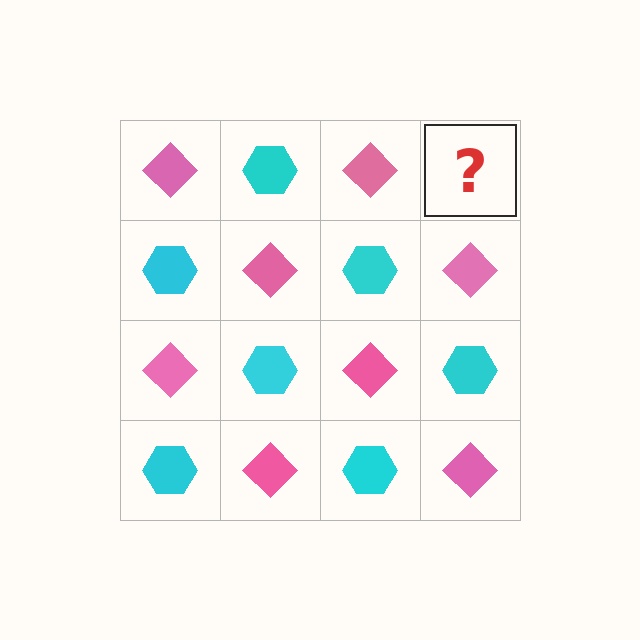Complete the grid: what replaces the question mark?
The question mark should be replaced with a cyan hexagon.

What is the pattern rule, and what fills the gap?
The rule is that it alternates pink diamond and cyan hexagon in a checkerboard pattern. The gap should be filled with a cyan hexagon.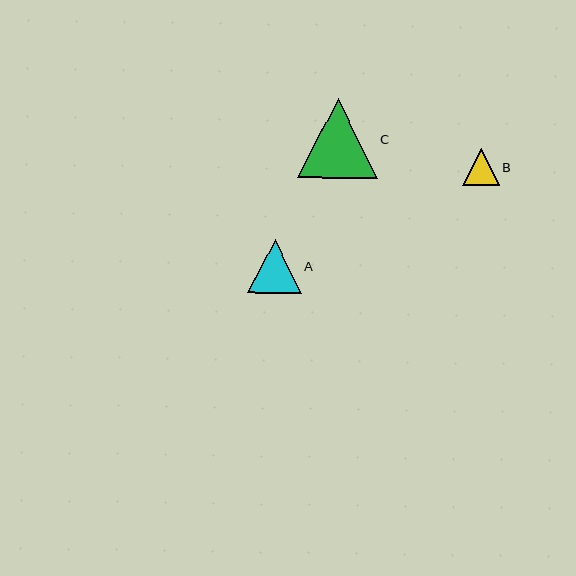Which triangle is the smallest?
Triangle B is the smallest with a size of approximately 37 pixels.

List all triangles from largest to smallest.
From largest to smallest: C, A, B.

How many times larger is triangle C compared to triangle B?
Triangle C is approximately 2.2 times the size of triangle B.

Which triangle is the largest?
Triangle C is the largest with a size of approximately 80 pixels.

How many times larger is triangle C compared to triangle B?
Triangle C is approximately 2.2 times the size of triangle B.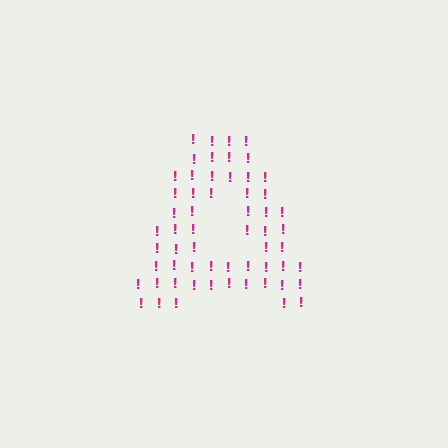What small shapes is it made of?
It is made of small exclamation marks.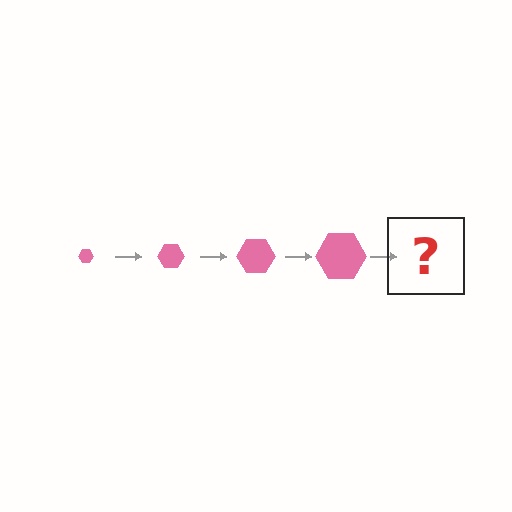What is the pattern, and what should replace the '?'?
The pattern is that the hexagon gets progressively larger each step. The '?' should be a pink hexagon, larger than the previous one.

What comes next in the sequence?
The next element should be a pink hexagon, larger than the previous one.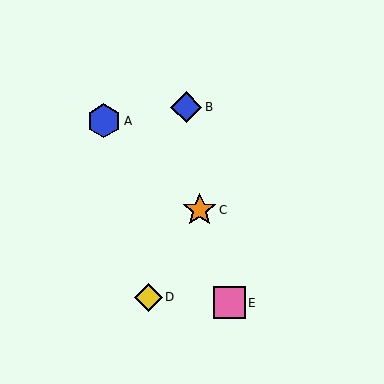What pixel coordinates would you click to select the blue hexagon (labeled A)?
Click at (104, 121) to select the blue hexagon A.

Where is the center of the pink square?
The center of the pink square is at (229, 303).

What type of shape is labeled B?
Shape B is a blue diamond.